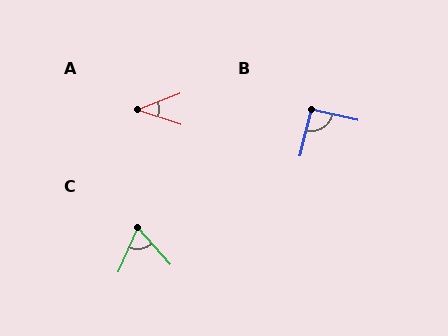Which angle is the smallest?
A, at approximately 40 degrees.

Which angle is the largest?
B, at approximately 91 degrees.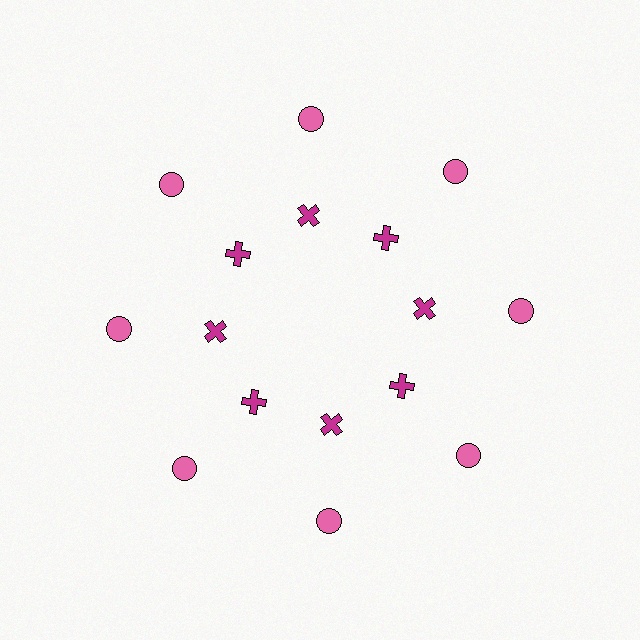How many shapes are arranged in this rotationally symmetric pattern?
There are 16 shapes, arranged in 8 groups of 2.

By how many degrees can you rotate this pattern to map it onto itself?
The pattern maps onto itself every 45 degrees of rotation.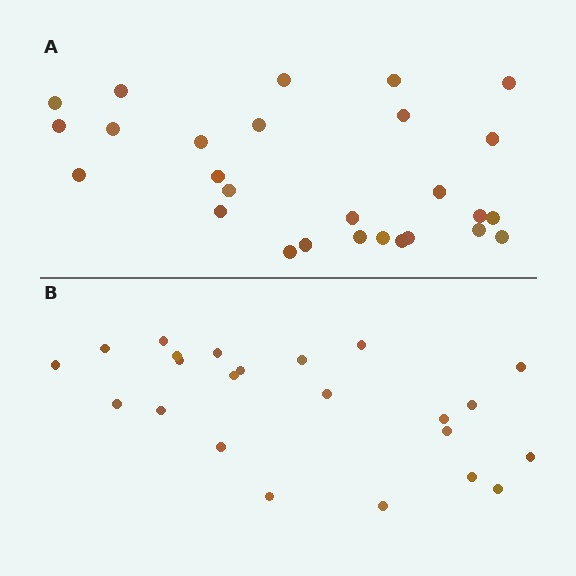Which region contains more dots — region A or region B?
Region A (the top region) has more dots.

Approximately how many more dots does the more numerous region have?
Region A has about 4 more dots than region B.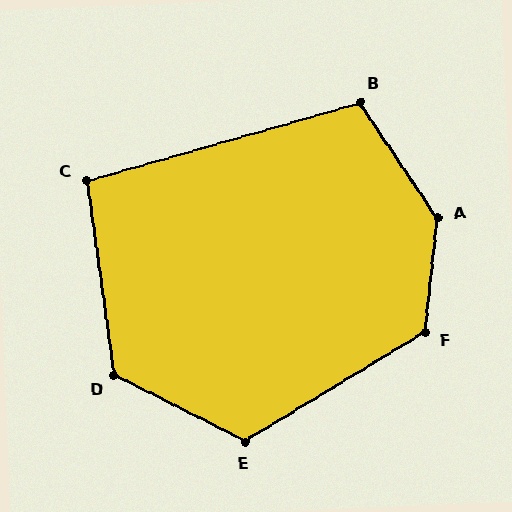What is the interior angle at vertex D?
Approximately 125 degrees (obtuse).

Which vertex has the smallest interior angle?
C, at approximately 98 degrees.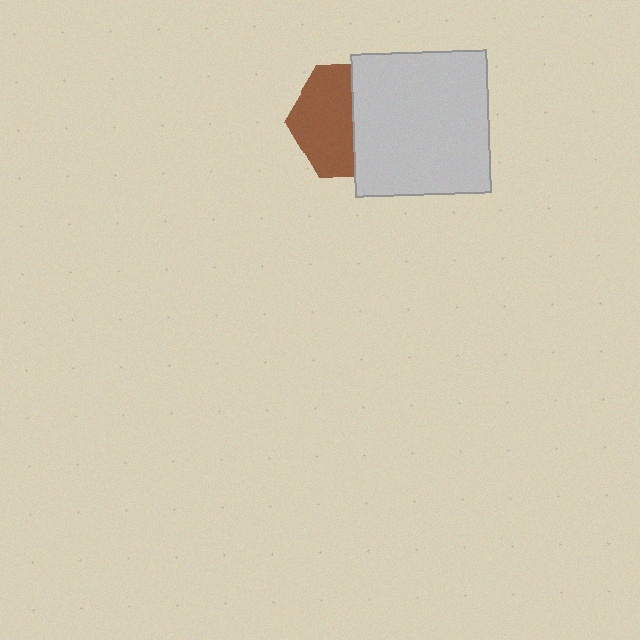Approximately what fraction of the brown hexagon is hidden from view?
Roughly 47% of the brown hexagon is hidden behind the light gray rectangle.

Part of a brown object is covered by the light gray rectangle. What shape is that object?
It is a hexagon.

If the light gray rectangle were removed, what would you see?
You would see the complete brown hexagon.